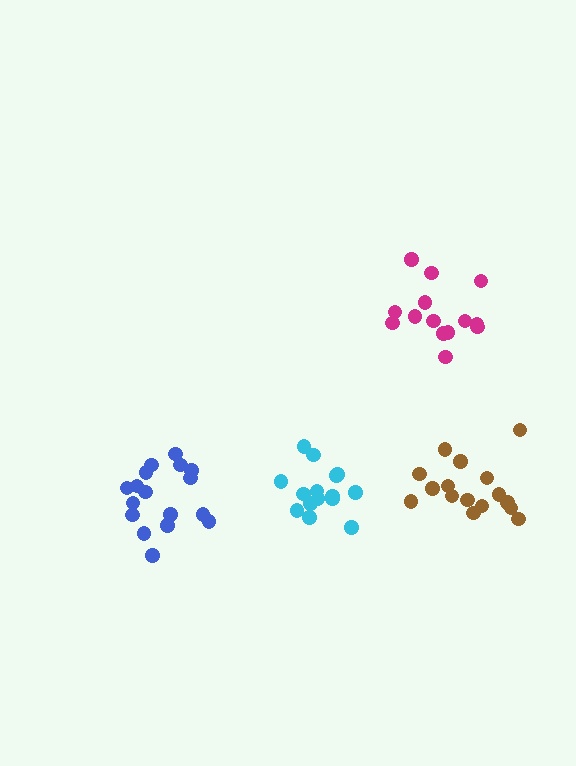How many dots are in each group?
Group 1: 14 dots, Group 2: 17 dots, Group 3: 16 dots, Group 4: 15 dots (62 total).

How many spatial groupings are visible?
There are 4 spatial groupings.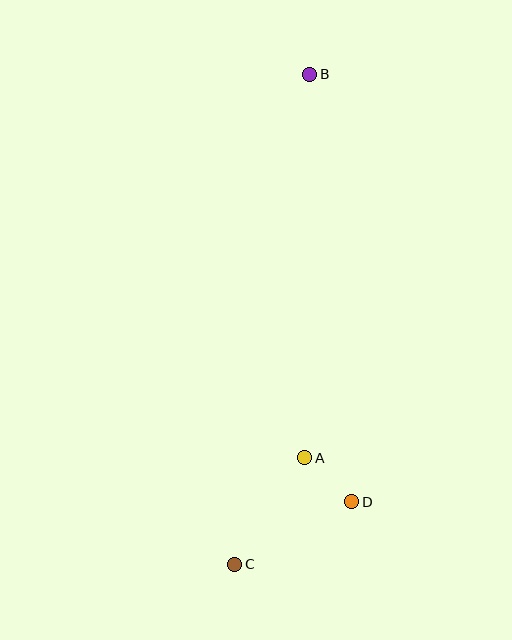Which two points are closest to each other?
Points A and D are closest to each other.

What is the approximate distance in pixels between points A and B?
The distance between A and B is approximately 384 pixels.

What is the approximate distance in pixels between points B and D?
The distance between B and D is approximately 429 pixels.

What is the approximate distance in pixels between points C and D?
The distance between C and D is approximately 132 pixels.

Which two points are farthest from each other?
Points B and C are farthest from each other.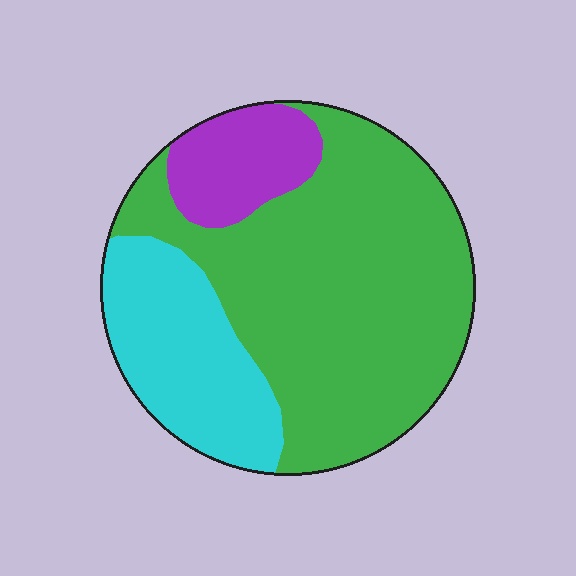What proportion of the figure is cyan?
Cyan covers 24% of the figure.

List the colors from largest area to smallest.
From largest to smallest: green, cyan, purple.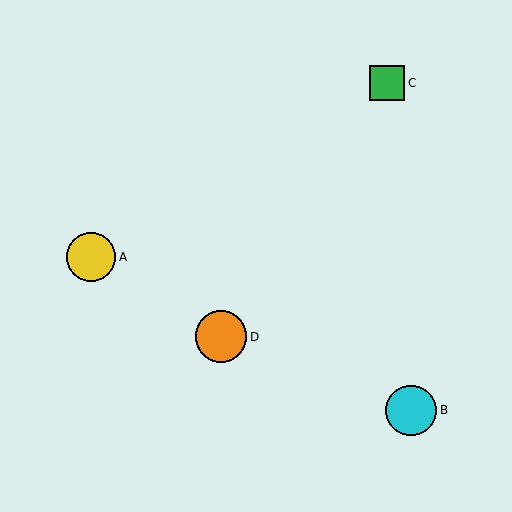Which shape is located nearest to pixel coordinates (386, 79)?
The green square (labeled C) at (387, 83) is nearest to that location.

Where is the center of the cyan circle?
The center of the cyan circle is at (411, 410).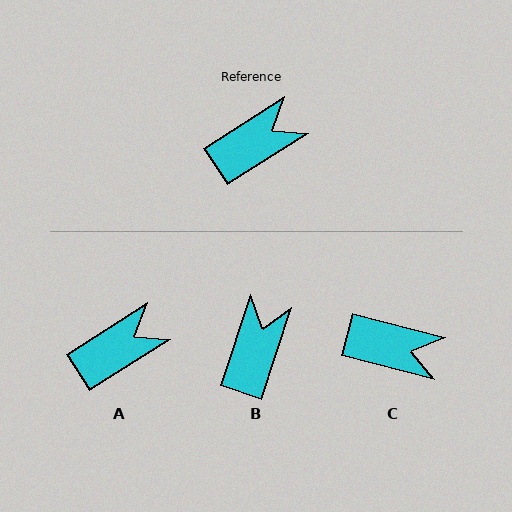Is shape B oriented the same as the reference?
No, it is off by about 39 degrees.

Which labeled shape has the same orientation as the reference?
A.